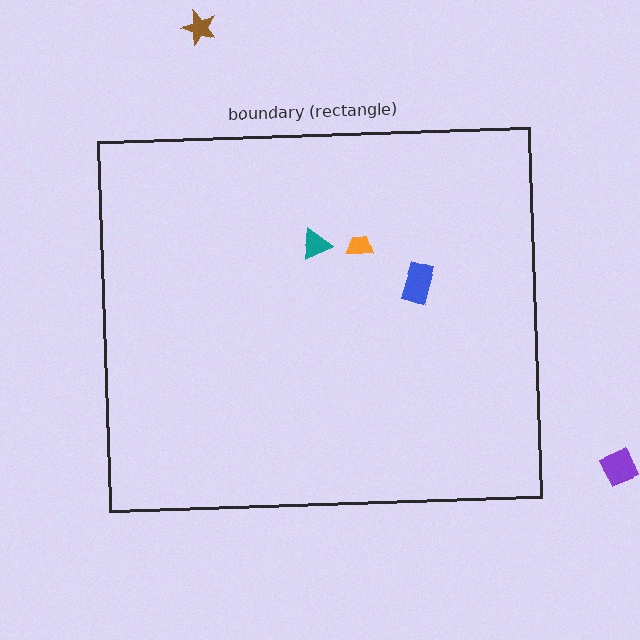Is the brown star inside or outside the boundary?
Outside.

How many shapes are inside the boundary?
3 inside, 2 outside.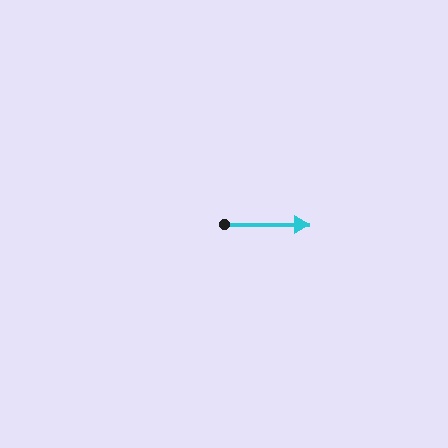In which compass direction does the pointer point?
East.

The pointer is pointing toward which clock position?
Roughly 3 o'clock.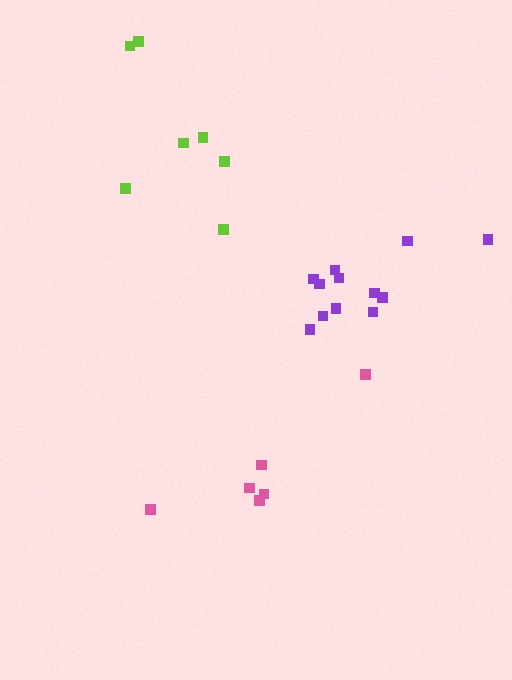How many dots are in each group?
Group 1: 12 dots, Group 2: 6 dots, Group 3: 7 dots (25 total).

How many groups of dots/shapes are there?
There are 3 groups.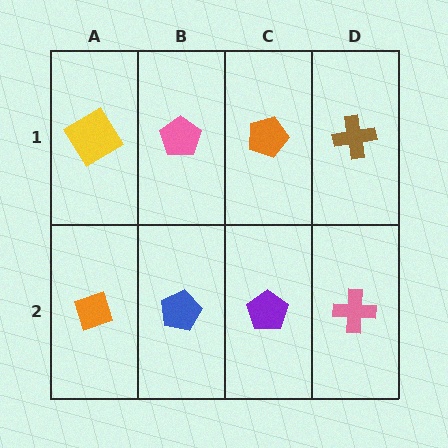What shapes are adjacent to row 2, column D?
A brown cross (row 1, column D), a purple pentagon (row 2, column C).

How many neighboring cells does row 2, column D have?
2.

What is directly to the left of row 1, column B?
A yellow diamond.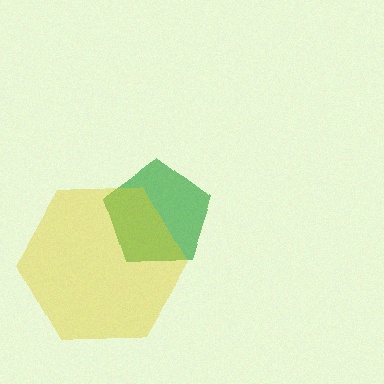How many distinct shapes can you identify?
There are 2 distinct shapes: a green pentagon, a yellow hexagon.